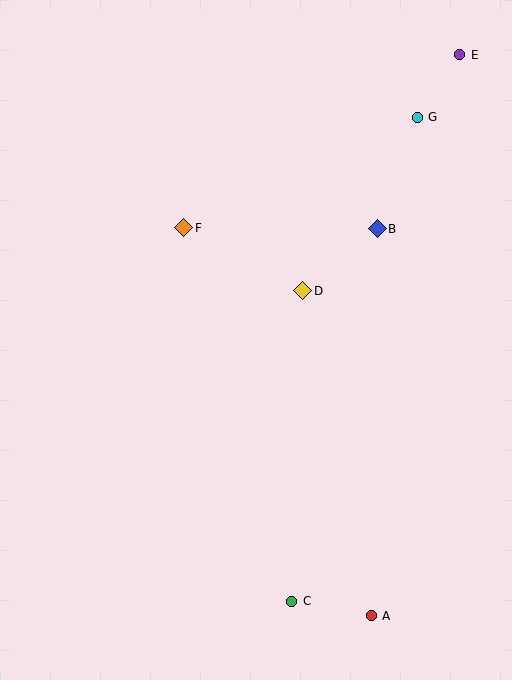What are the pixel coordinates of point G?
Point G is at (417, 117).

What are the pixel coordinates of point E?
Point E is at (460, 55).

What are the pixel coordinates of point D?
Point D is at (303, 291).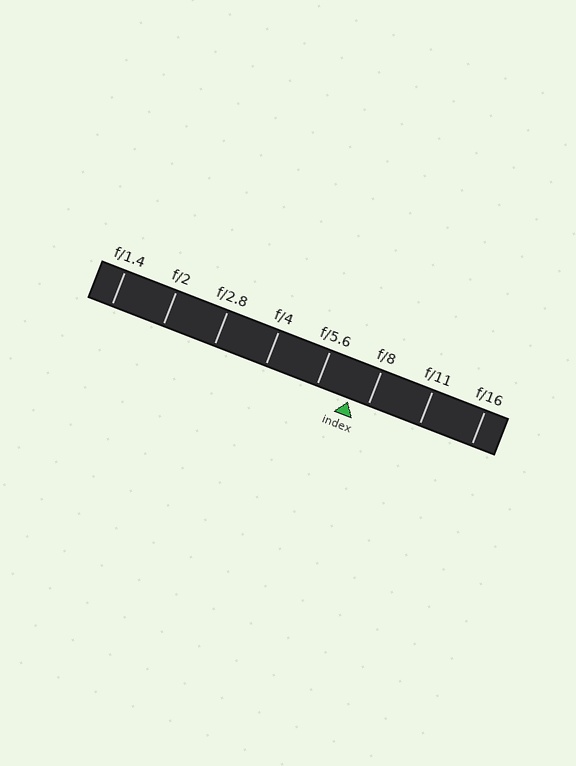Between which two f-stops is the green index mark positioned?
The index mark is between f/5.6 and f/8.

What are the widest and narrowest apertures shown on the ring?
The widest aperture shown is f/1.4 and the narrowest is f/16.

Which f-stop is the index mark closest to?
The index mark is closest to f/8.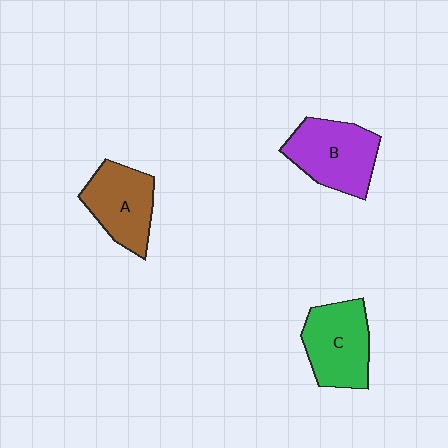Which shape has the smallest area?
Shape A (brown).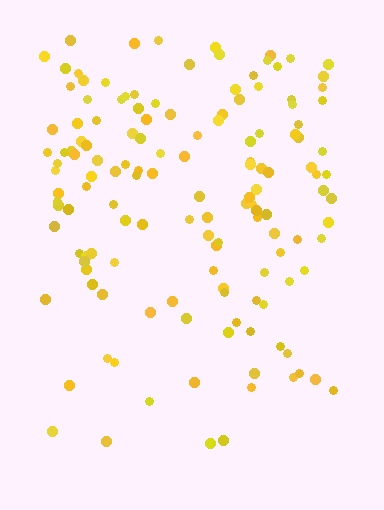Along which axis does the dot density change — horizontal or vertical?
Vertical.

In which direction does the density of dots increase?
From bottom to top, with the top side densest.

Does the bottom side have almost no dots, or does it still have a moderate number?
Still a moderate number, just noticeably fewer than the top.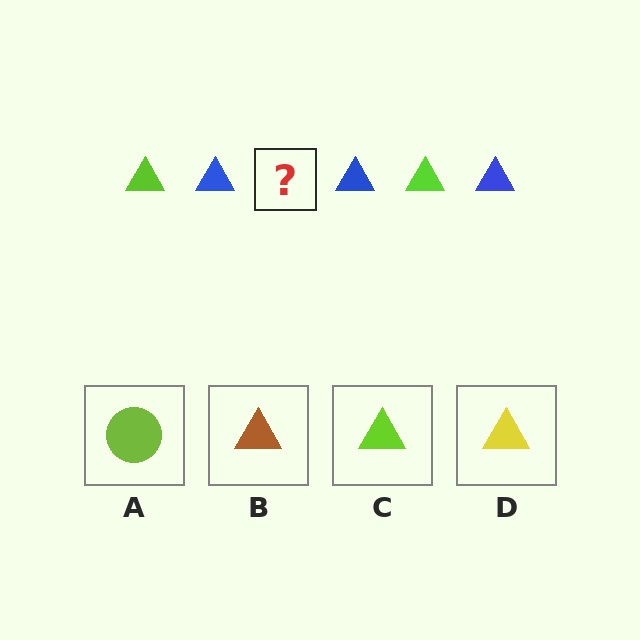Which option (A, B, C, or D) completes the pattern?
C.